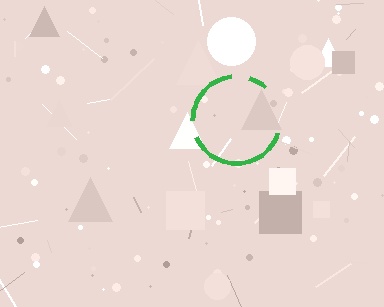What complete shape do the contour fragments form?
The contour fragments form a circle.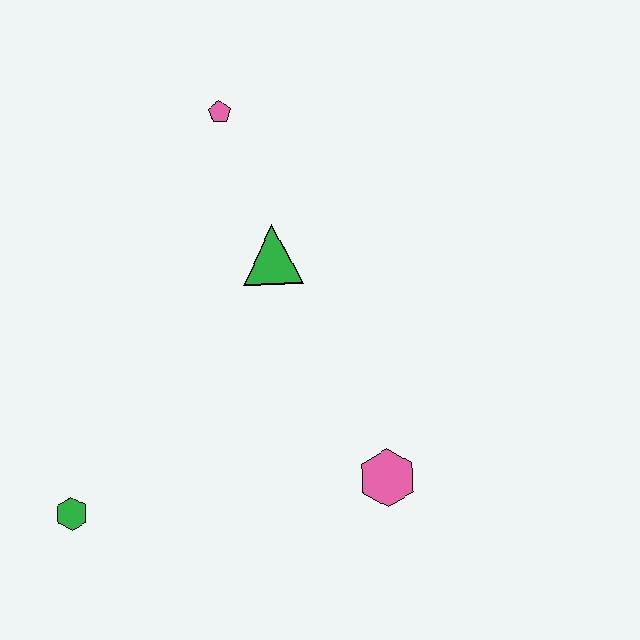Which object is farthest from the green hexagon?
The pink pentagon is farthest from the green hexagon.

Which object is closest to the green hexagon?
The pink hexagon is closest to the green hexagon.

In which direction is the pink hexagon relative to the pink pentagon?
The pink hexagon is below the pink pentagon.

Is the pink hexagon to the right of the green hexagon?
Yes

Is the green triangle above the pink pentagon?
No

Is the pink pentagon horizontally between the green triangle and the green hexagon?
Yes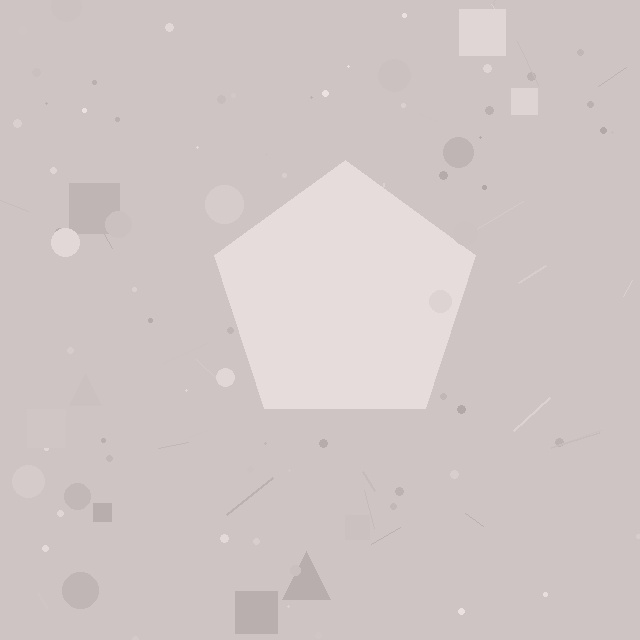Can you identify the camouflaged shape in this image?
The camouflaged shape is a pentagon.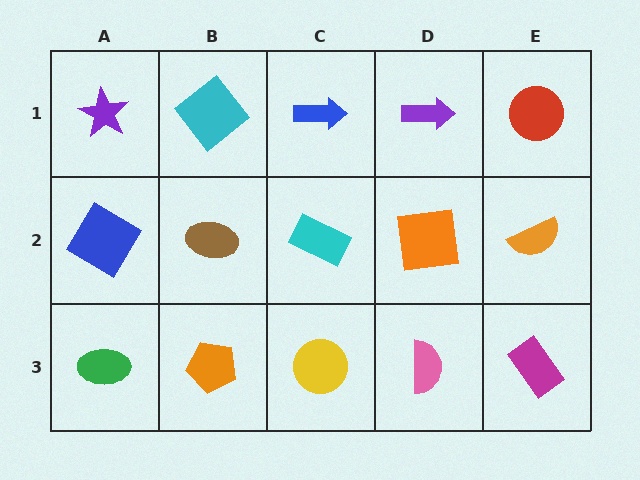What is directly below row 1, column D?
An orange square.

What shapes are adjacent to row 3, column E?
An orange semicircle (row 2, column E), a pink semicircle (row 3, column D).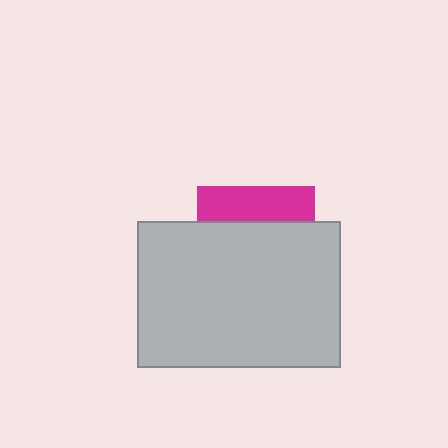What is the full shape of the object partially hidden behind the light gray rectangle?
The partially hidden object is a magenta square.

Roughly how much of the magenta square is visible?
A small part of it is visible (roughly 30%).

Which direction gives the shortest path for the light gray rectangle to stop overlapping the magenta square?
Moving down gives the shortest separation.